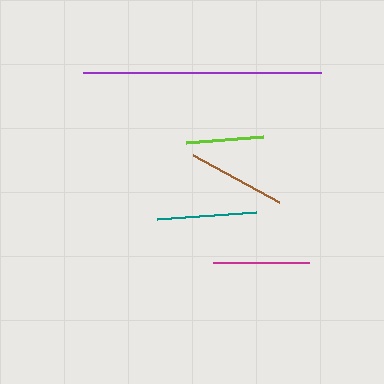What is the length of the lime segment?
The lime segment is approximately 77 pixels long.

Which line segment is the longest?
The purple line is the longest at approximately 238 pixels.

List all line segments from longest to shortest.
From longest to shortest: purple, teal, brown, magenta, lime.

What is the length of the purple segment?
The purple segment is approximately 238 pixels long.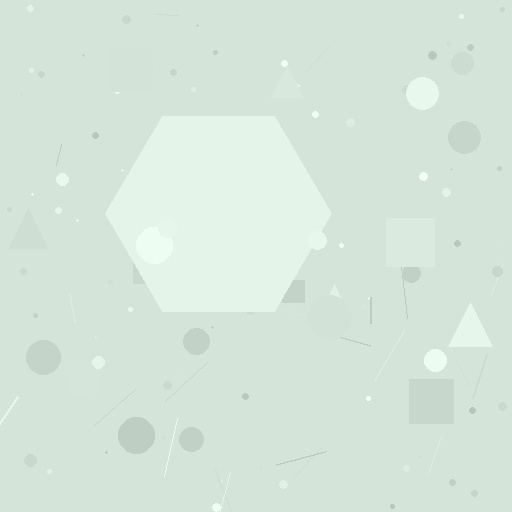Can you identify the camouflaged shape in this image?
The camouflaged shape is a hexagon.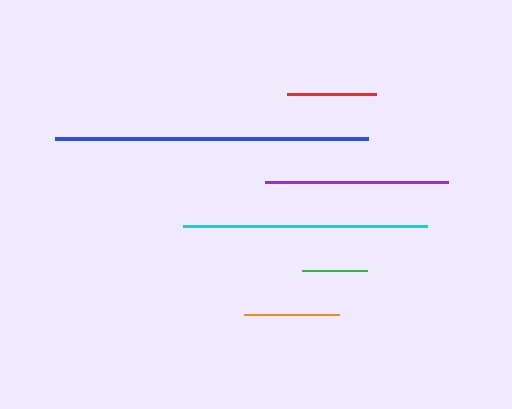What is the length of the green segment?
The green segment is approximately 64 pixels long.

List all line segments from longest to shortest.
From longest to shortest: blue, cyan, purple, orange, red, green.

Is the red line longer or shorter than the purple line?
The purple line is longer than the red line.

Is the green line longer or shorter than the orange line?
The orange line is longer than the green line.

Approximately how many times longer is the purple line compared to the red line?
The purple line is approximately 2.1 times the length of the red line.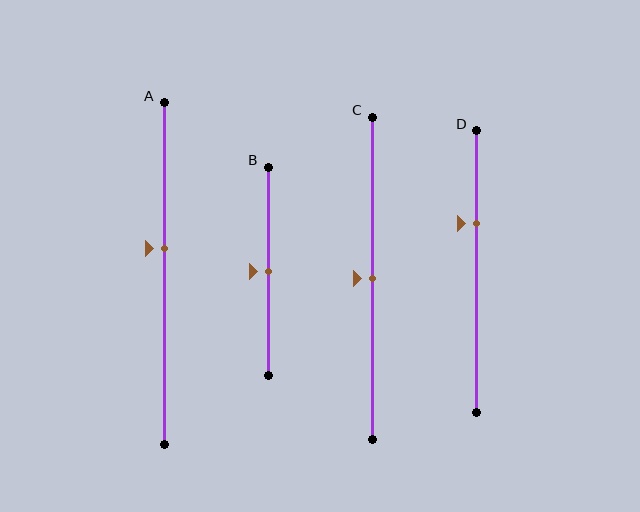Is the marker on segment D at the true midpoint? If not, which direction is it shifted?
No, the marker on segment D is shifted upward by about 17% of the segment length.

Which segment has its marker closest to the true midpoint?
Segment B has its marker closest to the true midpoint.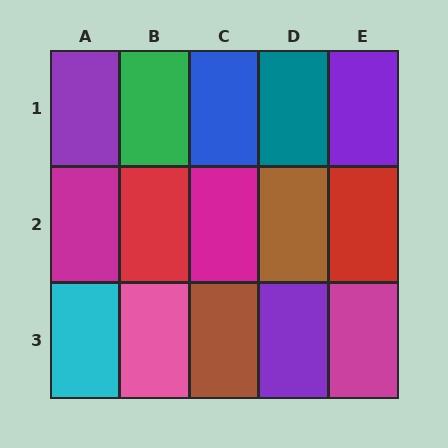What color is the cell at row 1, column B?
Green.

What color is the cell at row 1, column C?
Blue.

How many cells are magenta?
3 cells are magenta.